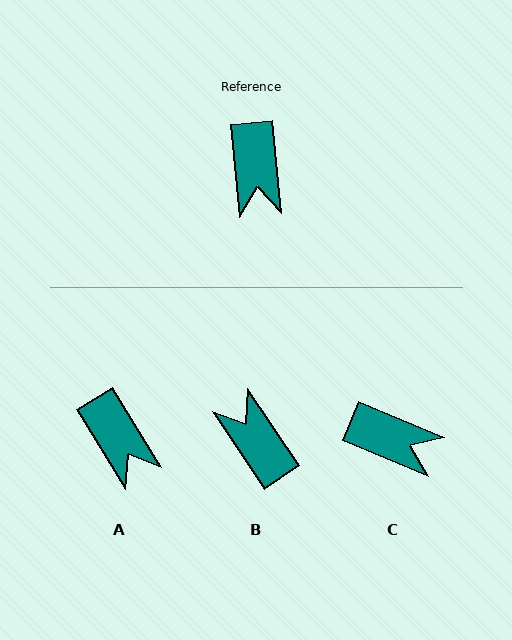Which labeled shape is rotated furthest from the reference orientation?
B, about 151 degrees away.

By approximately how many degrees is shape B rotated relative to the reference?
Approximately 151 degrees clockwise.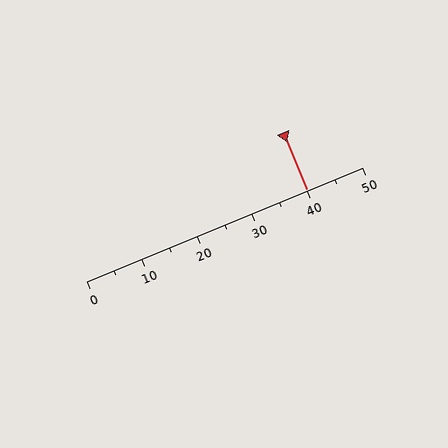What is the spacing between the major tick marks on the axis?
The major ticks are spaced 10 apart.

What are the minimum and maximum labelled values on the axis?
The axis runs from 0 to 50.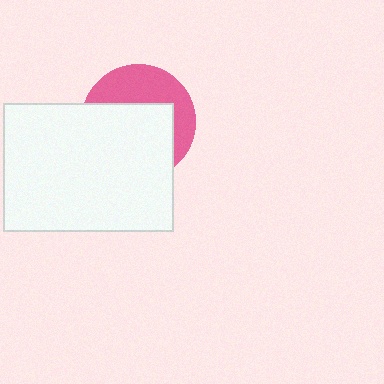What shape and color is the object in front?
The object in front is a white rectangle.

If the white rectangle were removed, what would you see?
You would see the complete pink circle.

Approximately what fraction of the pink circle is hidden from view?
Roughly 59% of the pink circle is hidden behind the white rectangle.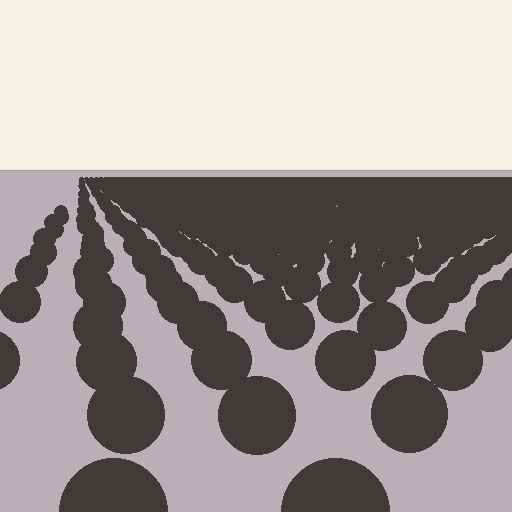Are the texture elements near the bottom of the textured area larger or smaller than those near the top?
Larger. Near the bottom, elements are closer to the viewer and appear at a bigger on-screen size.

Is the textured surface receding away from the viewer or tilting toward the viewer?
The surface is receding away from the viewer. Texture elements get smaller and denser toward the top.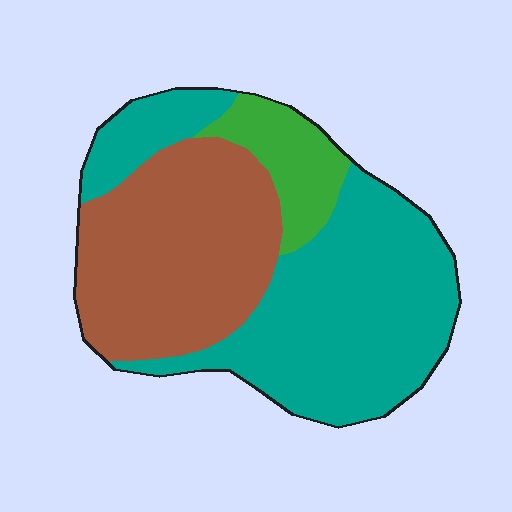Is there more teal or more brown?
Teal.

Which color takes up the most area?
Teal, at roughly 50%.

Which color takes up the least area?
Green, at roughly 10%.